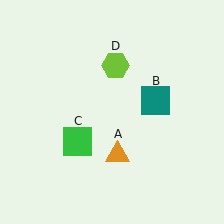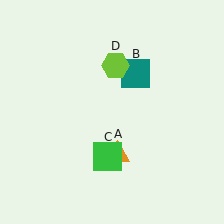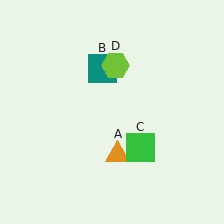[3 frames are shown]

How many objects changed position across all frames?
2 objects changed position: teal square (object B), green square (object C).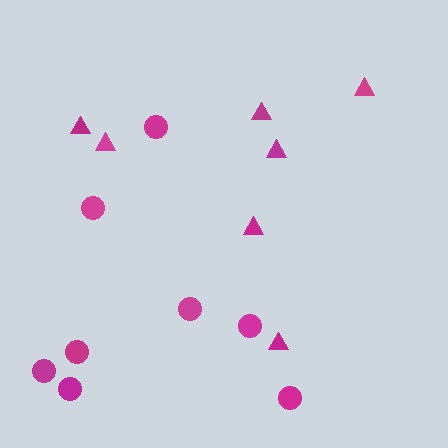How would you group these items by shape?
There are 2 groups: one group of triangles (7) and one group of circles (8).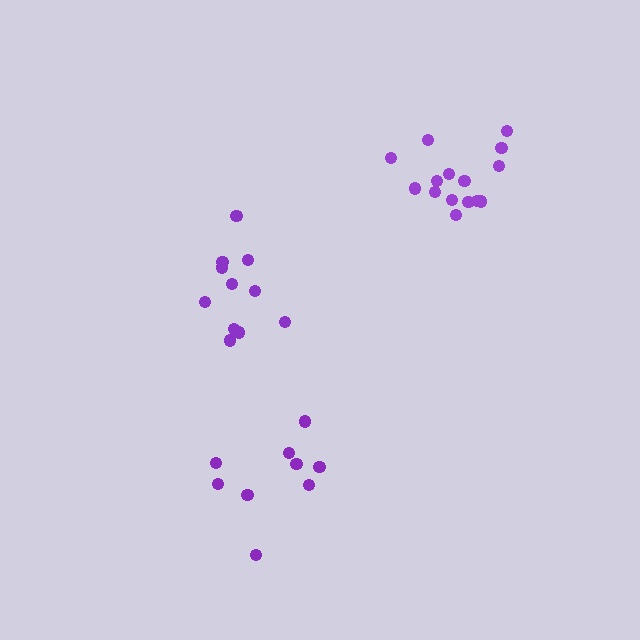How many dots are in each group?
Group 1: 11 dots, Group 2: 9 dots, Group 3: 15 dots (35 total).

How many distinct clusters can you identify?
There are 3 distinct clusters.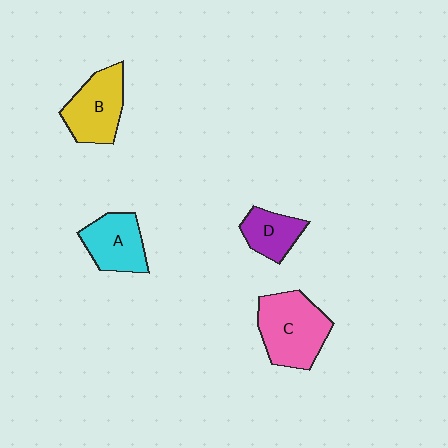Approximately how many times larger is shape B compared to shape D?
Approximately 1.5 times.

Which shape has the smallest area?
Shape D (purple).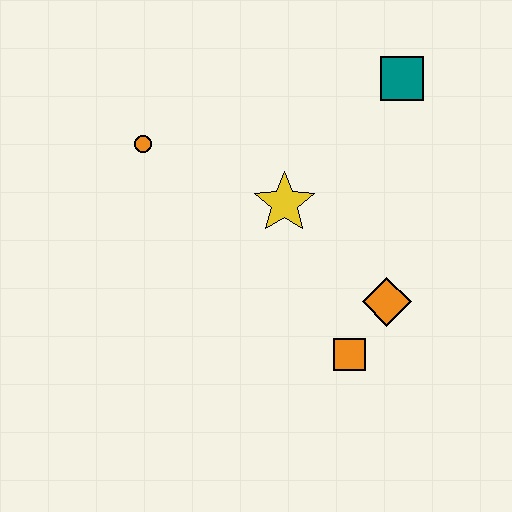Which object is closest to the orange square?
The orange diamond is closest to the orange square.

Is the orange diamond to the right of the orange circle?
Yes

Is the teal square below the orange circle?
No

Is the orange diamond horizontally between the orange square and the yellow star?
No